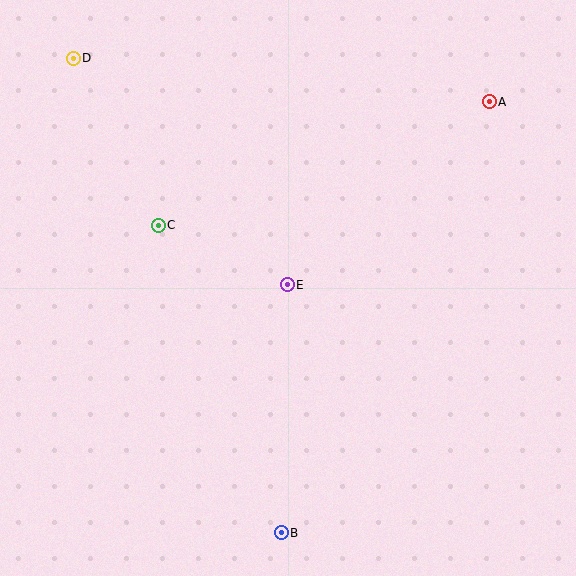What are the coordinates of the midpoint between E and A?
The midpoint between E and A is at (388, 193).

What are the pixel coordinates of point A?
Point A is at (489, 102).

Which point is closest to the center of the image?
Point E at (287, 285) is closest to the center.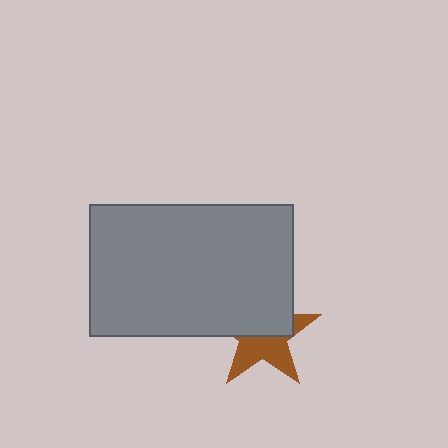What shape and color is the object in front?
The object in front is a gray rectangle.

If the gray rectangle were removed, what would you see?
You would see the complete brown star.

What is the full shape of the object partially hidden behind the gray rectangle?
The partially hidden object is a brown star.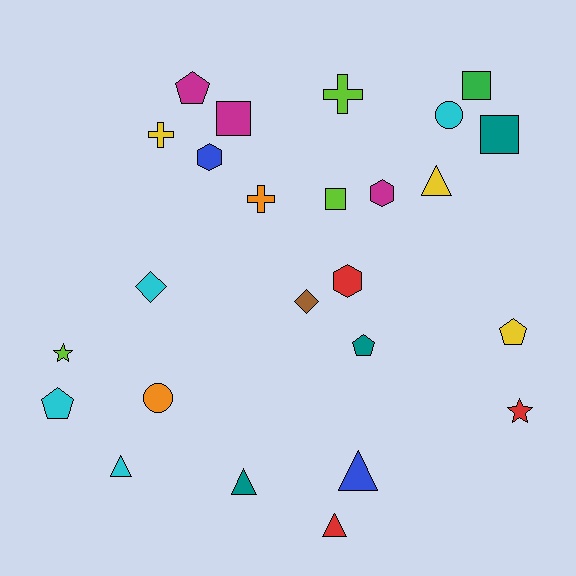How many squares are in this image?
There are 4 squares.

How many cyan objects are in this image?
There are 4 cyan objects.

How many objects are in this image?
There are 25 objects.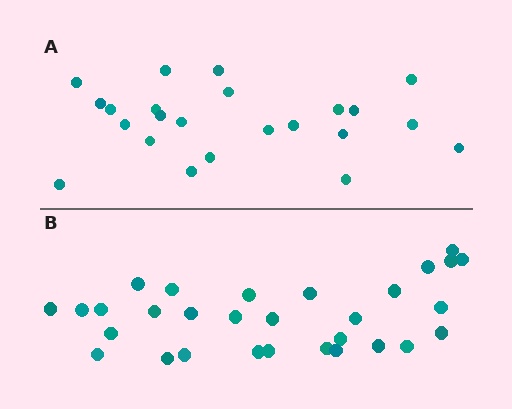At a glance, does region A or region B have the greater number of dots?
Region B (the bottom region) has more dots.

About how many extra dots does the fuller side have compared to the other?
Region B has roughly 8 or so more dots than region A.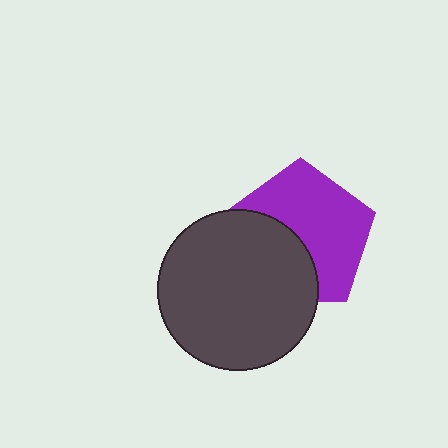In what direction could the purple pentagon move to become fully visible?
The purple pentagon could move toward the upper-right. That would shift it out from behind the dark gray circle entirely.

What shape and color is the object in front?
The object in front is a dark gray circle.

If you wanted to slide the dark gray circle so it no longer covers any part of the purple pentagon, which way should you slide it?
Slide it toward the lower-left — that is the most direct way to separate the two shapes.